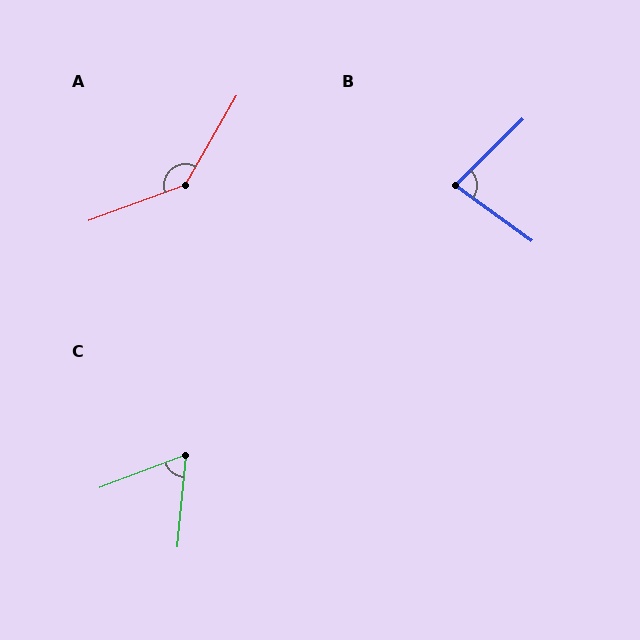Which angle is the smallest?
C, at approximately 64 degrees.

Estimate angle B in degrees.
Approximately 81 degrees.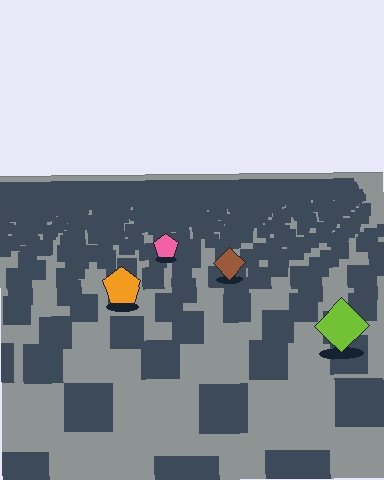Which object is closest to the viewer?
The lime diamond is closest. The texture marks near it are larger and more spread out.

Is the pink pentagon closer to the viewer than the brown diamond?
No. The brown diamond is closer — you can tell from the texture gradient: the ground texture is coarser near it.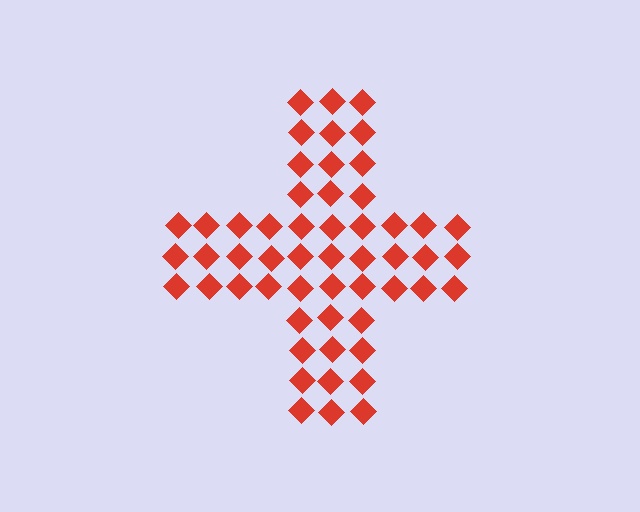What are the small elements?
The small elements are diamonds.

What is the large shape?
The large shape is a cross.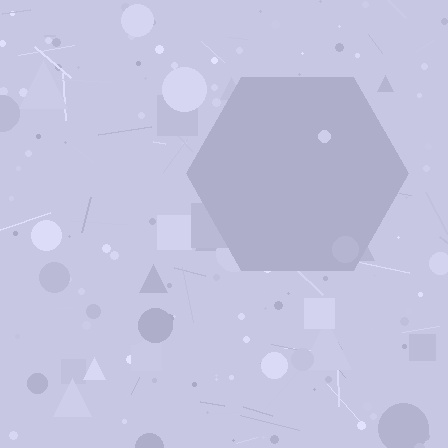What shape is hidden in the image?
A hexagon is hidden in the image.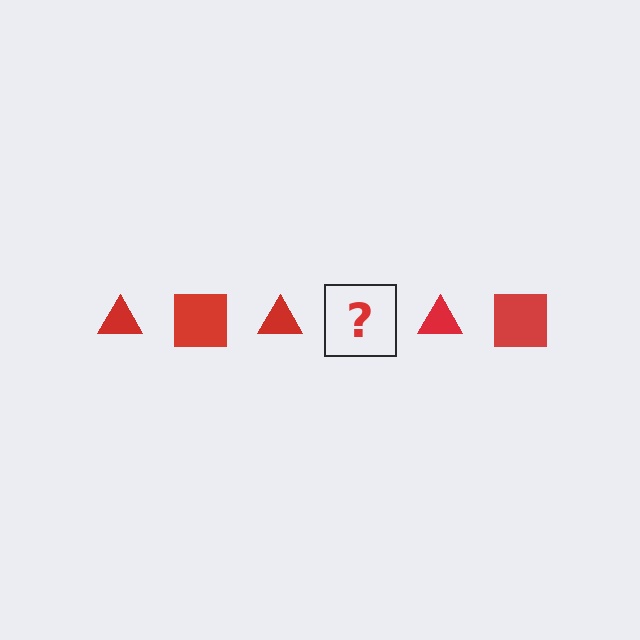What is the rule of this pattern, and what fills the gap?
The rule is that the pattern cycles through triangle, square shapes in red. The gap should be filled with a red square.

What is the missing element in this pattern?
The missing element is a red square.